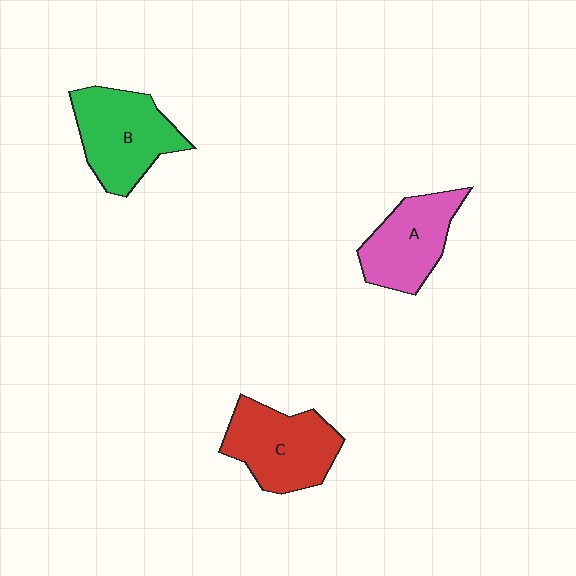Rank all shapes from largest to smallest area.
From largest to smallest: B (green), C (red), A (pink).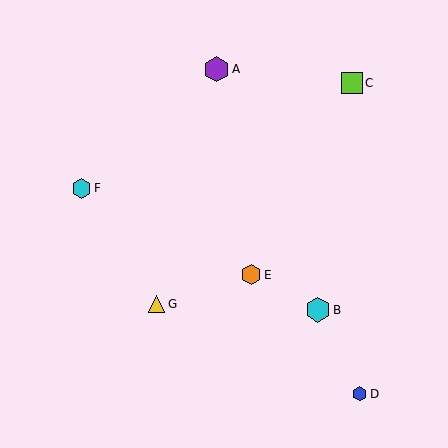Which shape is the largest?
The cyan hexagon (labeled B) is the largest.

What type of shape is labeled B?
Shape B is a cyan hexagon.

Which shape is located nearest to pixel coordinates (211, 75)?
The purple hexagon (labeled A) at (217, 69) is nearest to that location.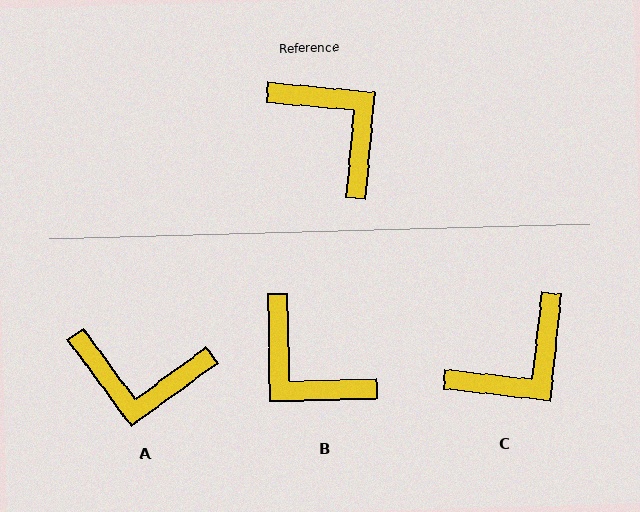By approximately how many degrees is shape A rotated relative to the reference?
Approximately 139 degrees clockwise.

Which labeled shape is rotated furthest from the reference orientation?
B, about 174 degrees away.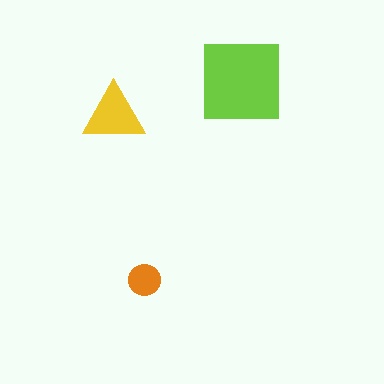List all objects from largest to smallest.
The lime square, the yellow triangle, the orange circle.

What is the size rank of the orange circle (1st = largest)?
3rd.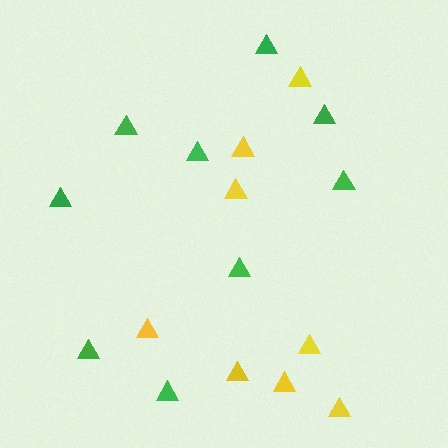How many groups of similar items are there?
There are 2 groups: one group of yellow triangles (8) and one group of green triangles (9).